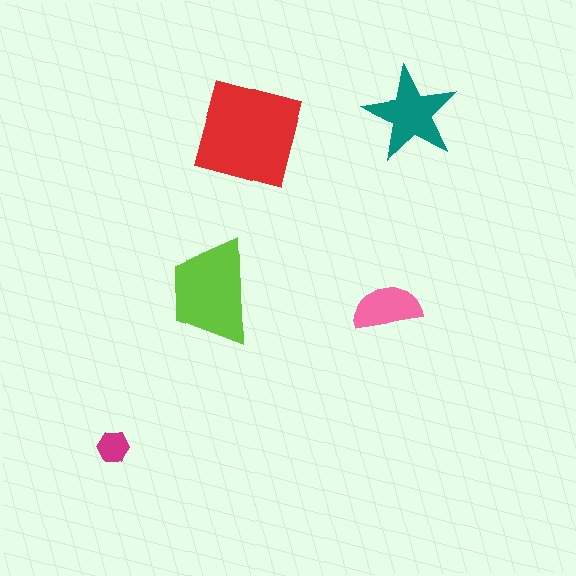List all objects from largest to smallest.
The red square, the lime trapezoid, the teal star, the pink semicircle, the magenta hexagon.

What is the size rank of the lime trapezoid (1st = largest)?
2nd.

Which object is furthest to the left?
The magenta hexagon is leftmost.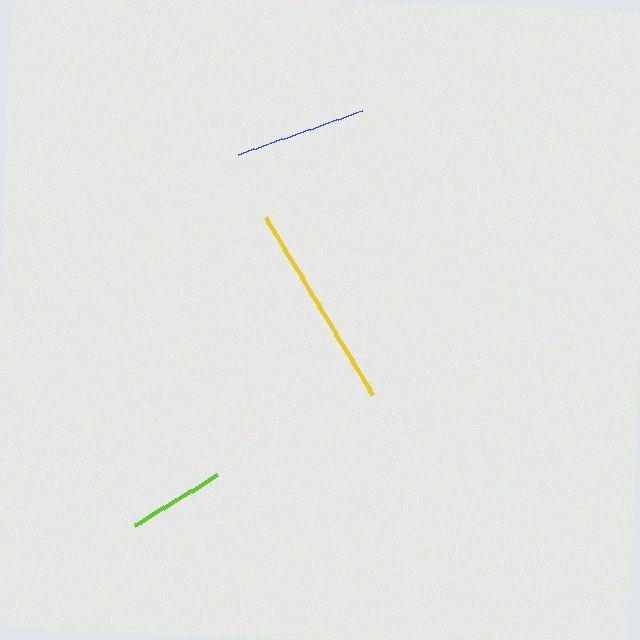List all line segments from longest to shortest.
From longest to shortest: yellow, blue, lime.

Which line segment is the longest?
The yellow line is the longest at approximately 208 pixels.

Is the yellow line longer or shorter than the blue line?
The yellow line is longer than the blue line.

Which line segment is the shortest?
The lime line is the shortest at approximately 98 pixels.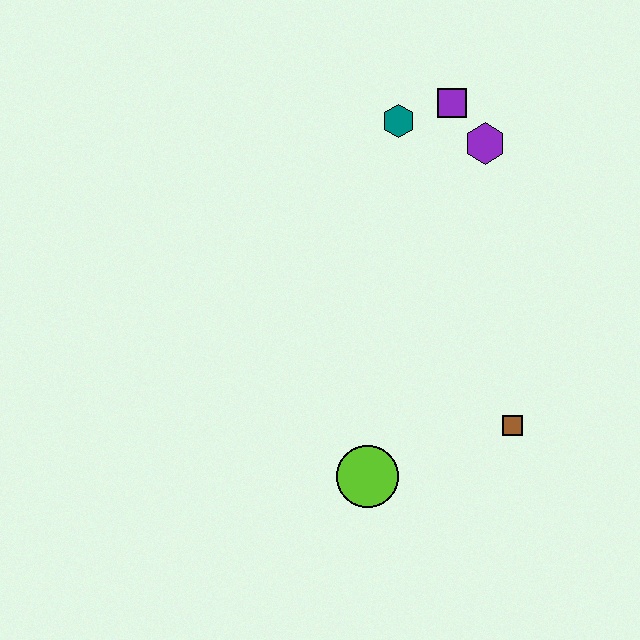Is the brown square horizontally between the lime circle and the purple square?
No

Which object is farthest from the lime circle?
The purple square is farthest from the lime circle.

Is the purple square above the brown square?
Yes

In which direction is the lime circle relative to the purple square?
The lime circle is below the purple square.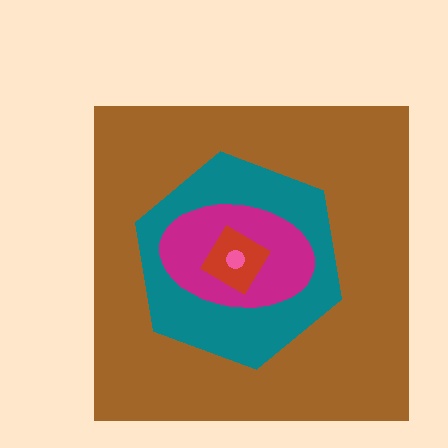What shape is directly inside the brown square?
The teal hexagon.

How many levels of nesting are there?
5.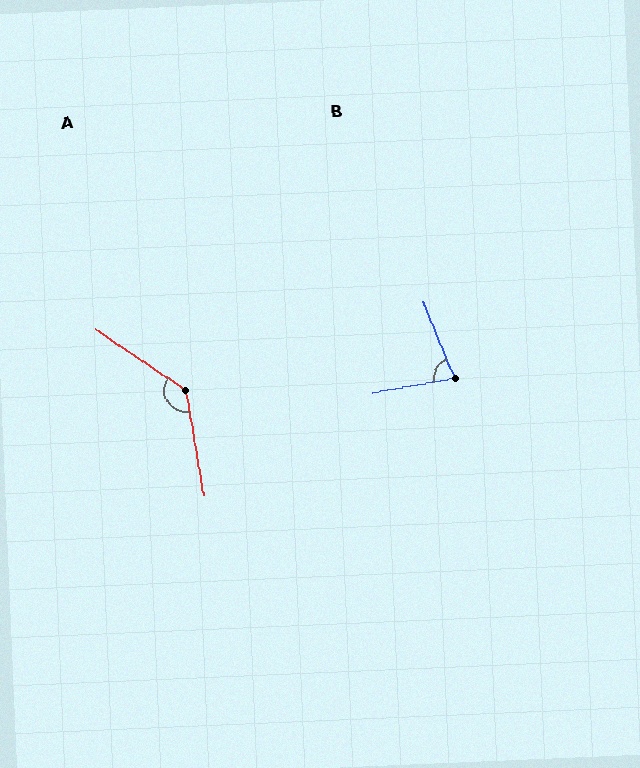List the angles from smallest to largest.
B (78°), A (134°).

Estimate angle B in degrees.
Approximately 78 degrees.